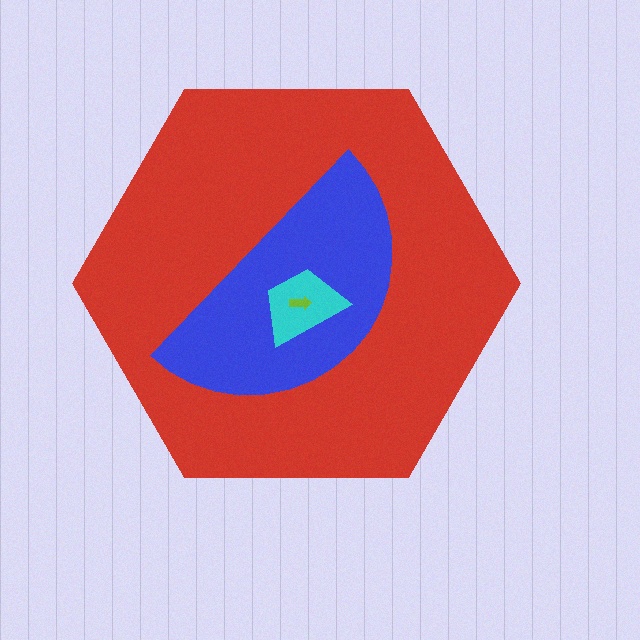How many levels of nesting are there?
4.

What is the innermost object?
The lime arrow.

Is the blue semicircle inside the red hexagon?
Yes.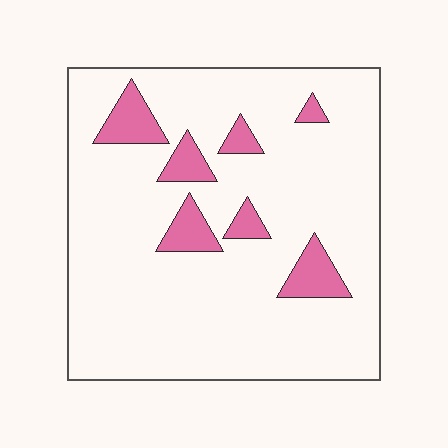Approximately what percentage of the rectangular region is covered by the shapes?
Approximately 10%.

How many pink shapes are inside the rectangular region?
7.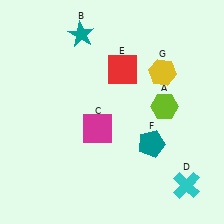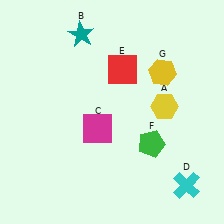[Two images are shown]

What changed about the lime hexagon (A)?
In Image 1, A is lime. In Image 2, it changed to yellow.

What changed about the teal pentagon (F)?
In Image 1, F is teal. In Image 2, it changed to green.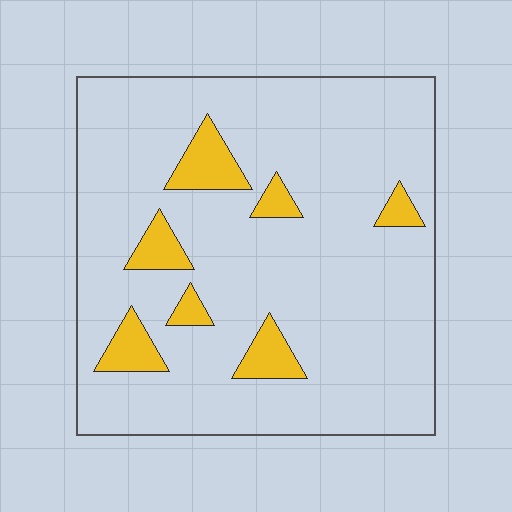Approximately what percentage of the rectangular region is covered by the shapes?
Approximately 10%.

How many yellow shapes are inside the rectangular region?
7.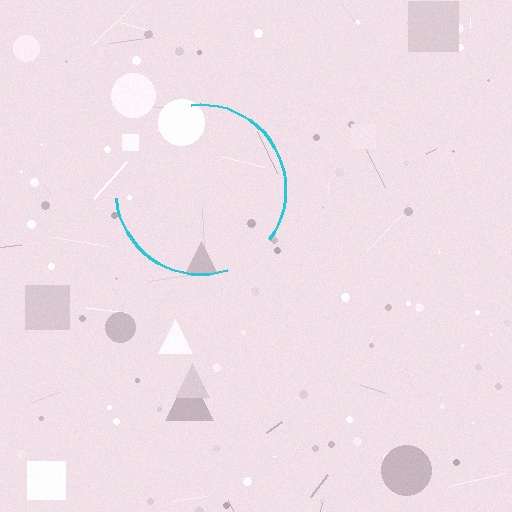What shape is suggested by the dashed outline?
The dashed outline suggests a circle.